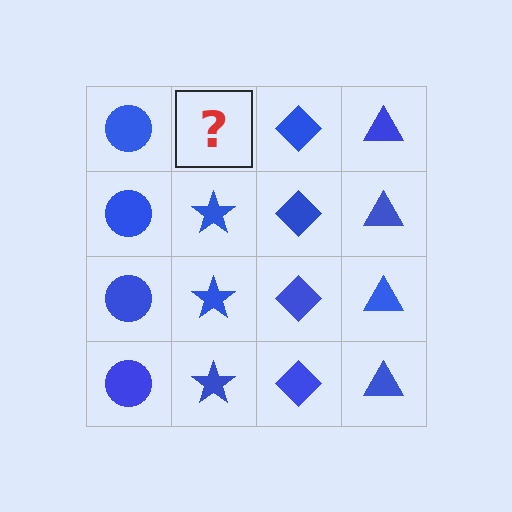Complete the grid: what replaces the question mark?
The question mark should be replaced with a blue star.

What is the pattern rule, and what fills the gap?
The rule is that each column has a consistent shape. The gap should be filled with a blue star.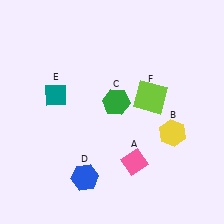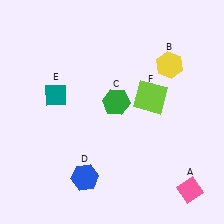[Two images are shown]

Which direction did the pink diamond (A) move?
The pink diamond (A) moved right.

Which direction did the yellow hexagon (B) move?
The yellow hexagon (B) moved up.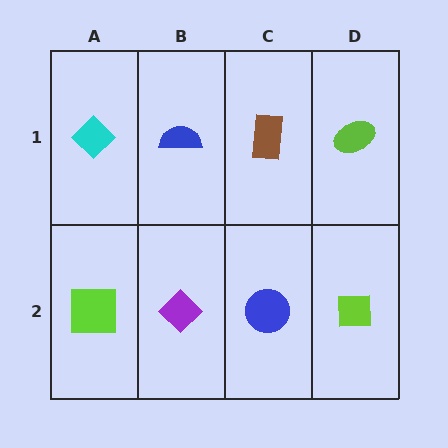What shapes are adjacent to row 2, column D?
A lime ellipse (row 1, column D), a blue circle (row 2, column C).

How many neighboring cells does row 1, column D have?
2.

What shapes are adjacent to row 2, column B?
A blue semicircle (row 1, column B), a lime square (row 2, column A), a blue circle (row 2, column C).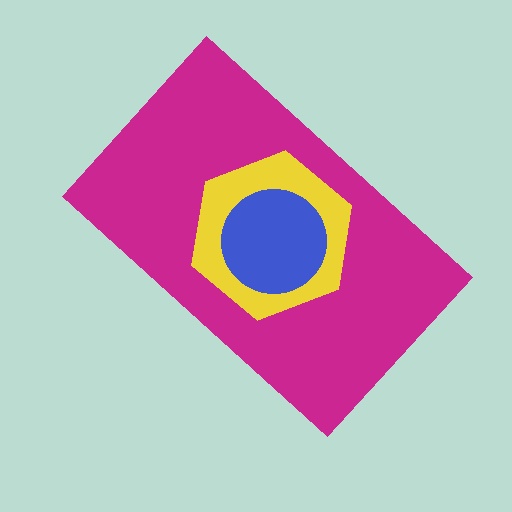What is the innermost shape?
The blue circle.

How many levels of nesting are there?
3.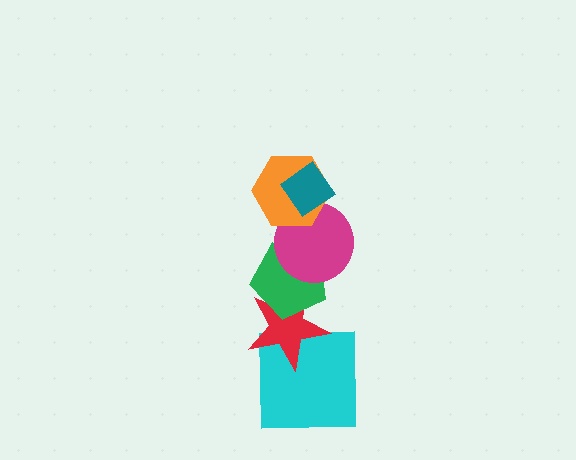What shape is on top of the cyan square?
The red star is on top of the cyan square.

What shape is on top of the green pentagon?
The magenta circle is on top of the green pentagon.